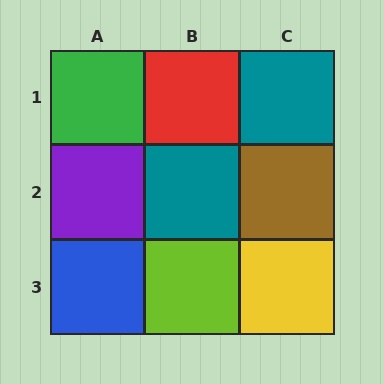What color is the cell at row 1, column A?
Green.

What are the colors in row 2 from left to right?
Purple, teal, brown.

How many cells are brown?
1 cell is brown.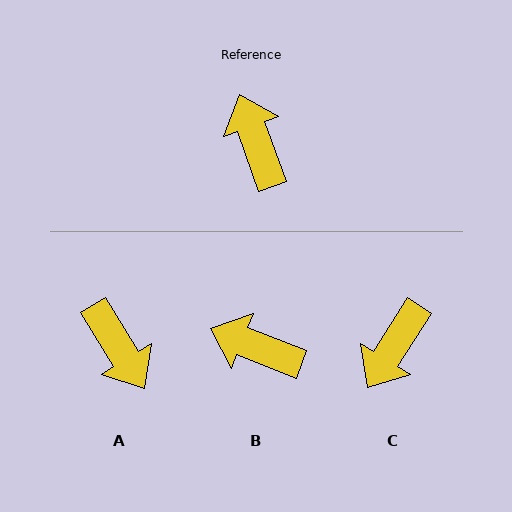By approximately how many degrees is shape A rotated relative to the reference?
Approximately 168 degrees clockwise.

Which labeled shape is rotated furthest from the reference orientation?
A, about 168 degrees away.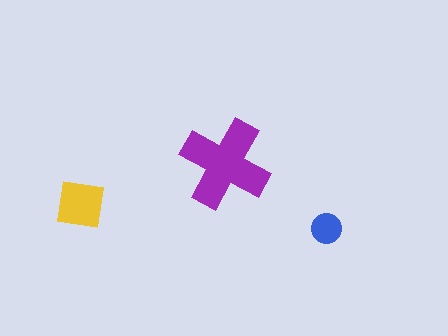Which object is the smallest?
The blue circle.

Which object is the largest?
The purple cross.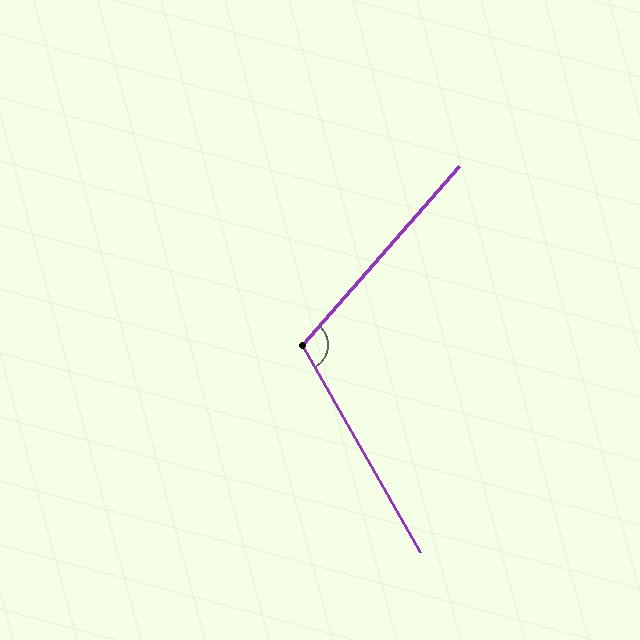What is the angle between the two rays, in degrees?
Approximately 109 degrees.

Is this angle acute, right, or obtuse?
It is obtuse.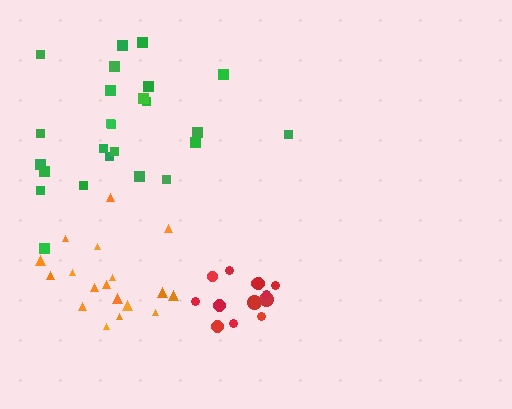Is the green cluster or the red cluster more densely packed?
Red.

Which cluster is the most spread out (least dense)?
Green.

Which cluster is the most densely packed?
Red.